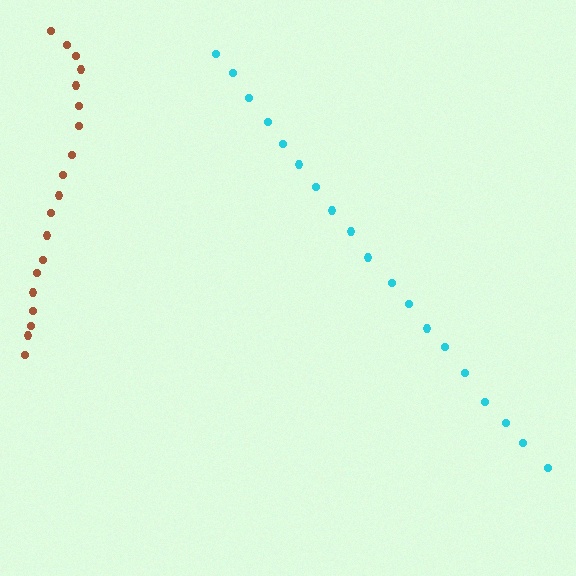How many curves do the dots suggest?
There are 2 distinct paths.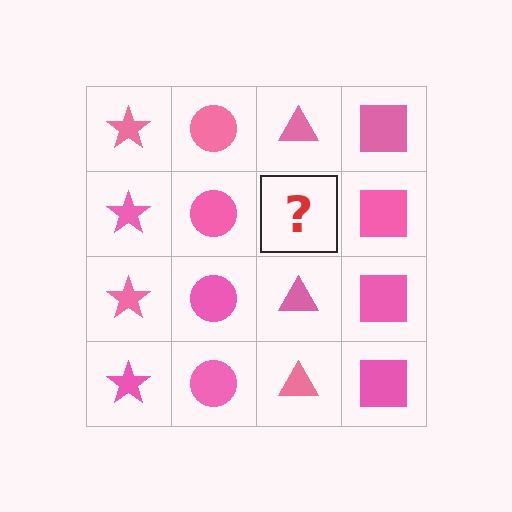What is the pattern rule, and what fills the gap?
The rule is that each column has a consistent shape. The gap should be filled with a pink triangle.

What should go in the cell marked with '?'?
The missing cell should contain a pink triangle.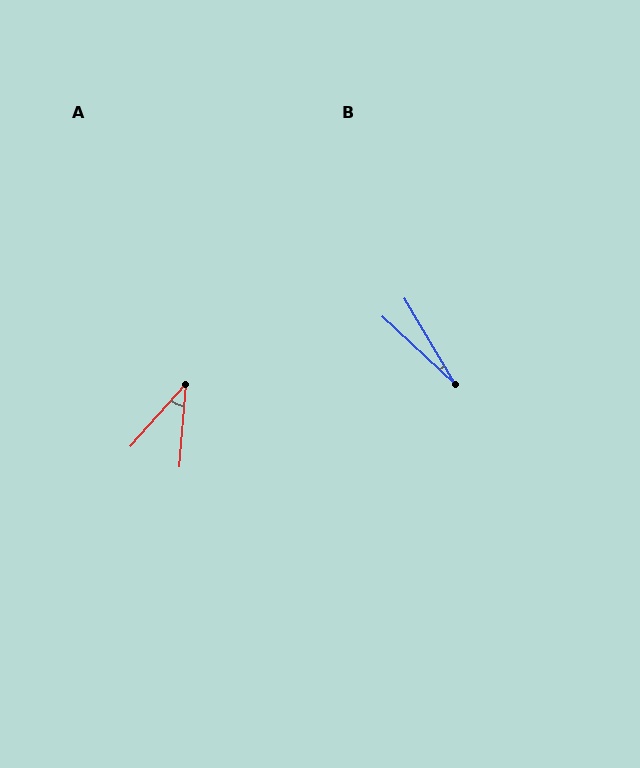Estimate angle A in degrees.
Approximately 37 degrees.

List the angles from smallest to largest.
B (17°), A (37°).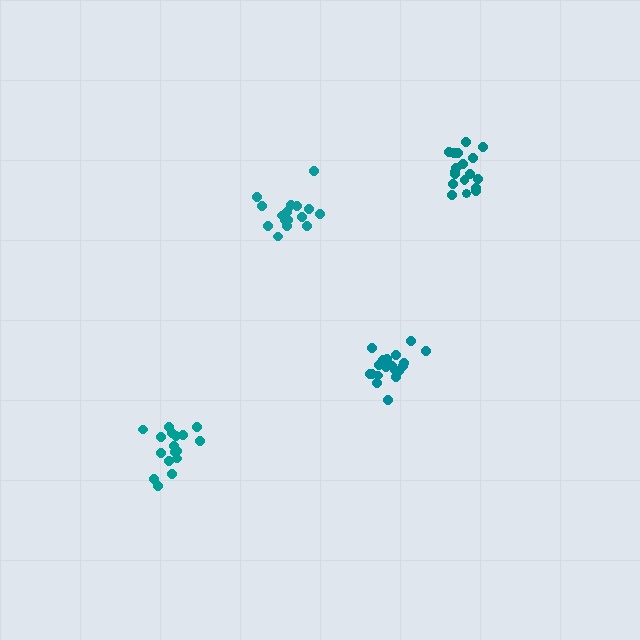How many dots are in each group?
Group 1: 19 dots, Group 2: 16 dots, Group 3: 18 dots, Group 4: 17 dots (70 total).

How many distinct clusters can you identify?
There are 4 distinct clusters.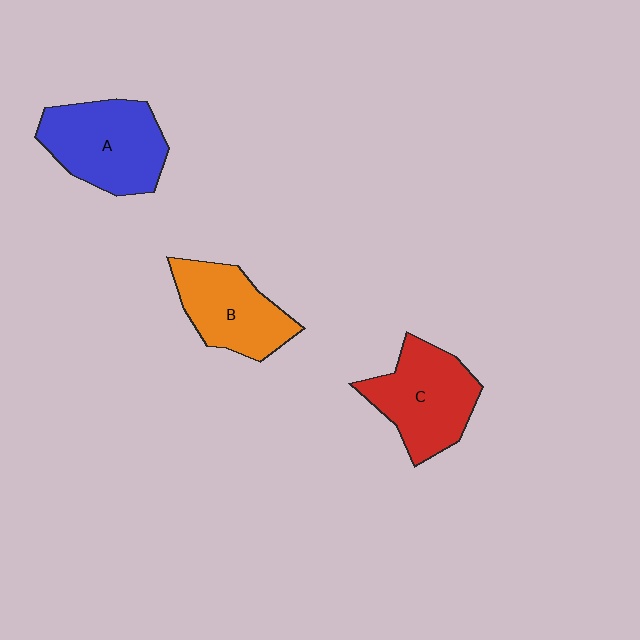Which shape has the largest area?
Shape A (blue).